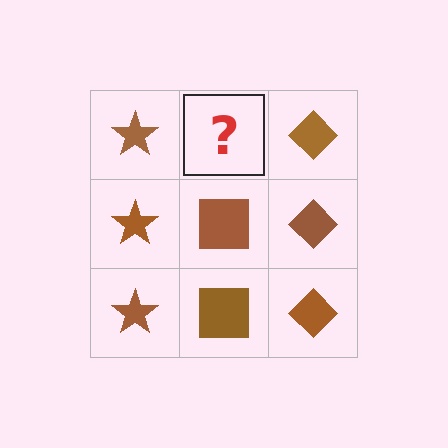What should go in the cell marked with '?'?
The missing cell should contain a brown square.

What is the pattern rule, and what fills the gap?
The rule is that each column has a consistent shape. The gap should be filled with a brown square.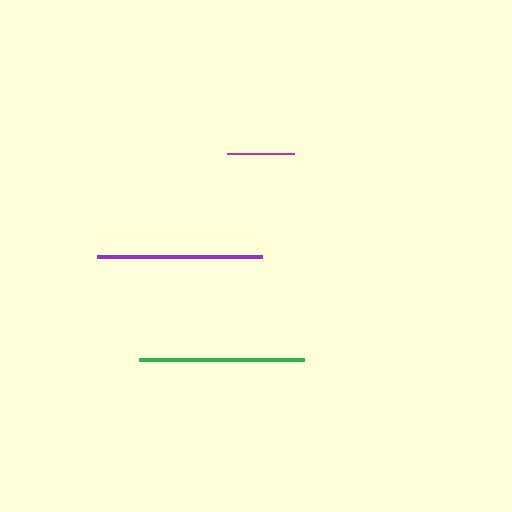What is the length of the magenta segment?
The magenta segment is approximately 67 pixels long.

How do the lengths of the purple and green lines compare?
The purple and green lines are approximately the same length.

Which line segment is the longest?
The purple line is the longest at approximately 165 pixels.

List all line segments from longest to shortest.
From longest to shortest: purple, green, magenta.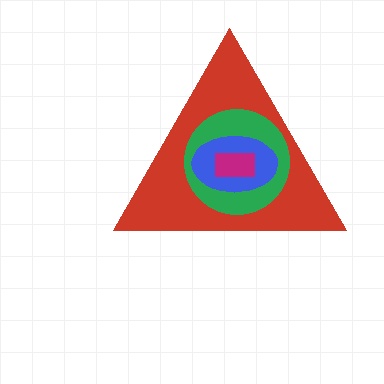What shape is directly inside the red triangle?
The green circle.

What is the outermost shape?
The red triangle.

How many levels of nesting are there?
4.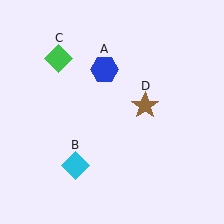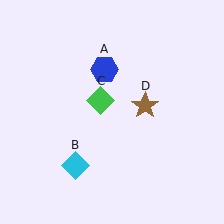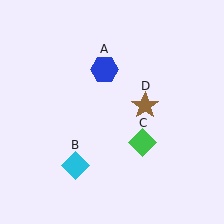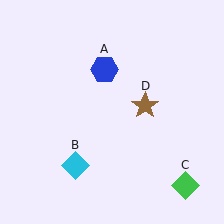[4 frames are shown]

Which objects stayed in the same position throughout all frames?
Blue hexagon (object A) and cyan diamond (object B) and brown star (object D) remained stationary.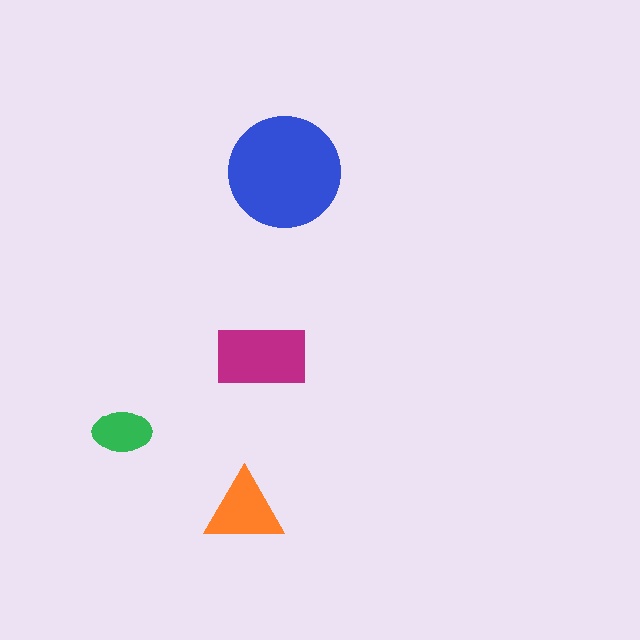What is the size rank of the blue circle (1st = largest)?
1st.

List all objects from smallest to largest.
The green ellipse, the orange triangle, the magenta rectangle, the blue circle.